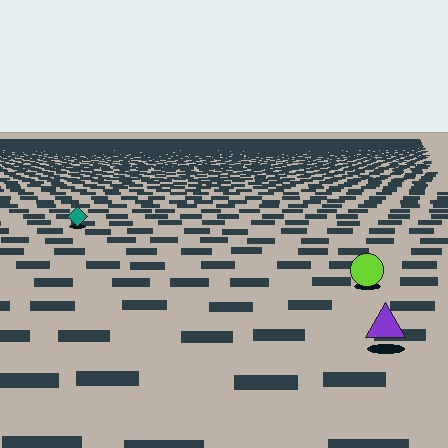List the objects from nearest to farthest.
From nearest to farthest: the purple triangle, the lime circle, the teal diamond.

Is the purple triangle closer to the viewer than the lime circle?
Yes. The purple triangle is closer — you can tell from the texture gradient: the ground texture is coarser near it.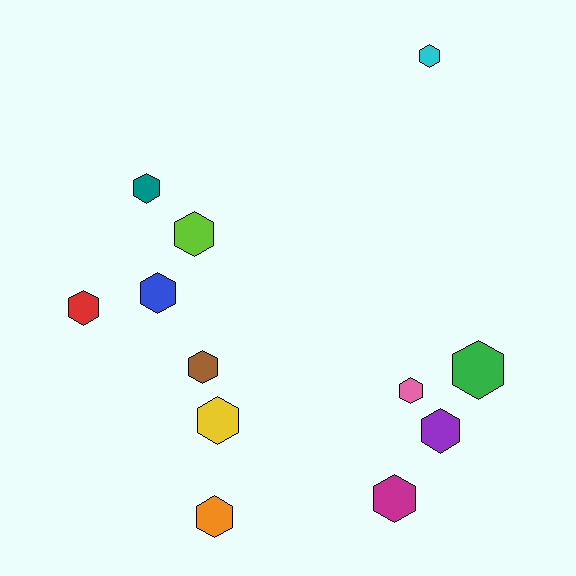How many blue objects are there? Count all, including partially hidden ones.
There is 1 blue object.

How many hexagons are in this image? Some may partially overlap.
There are 12 hexagons.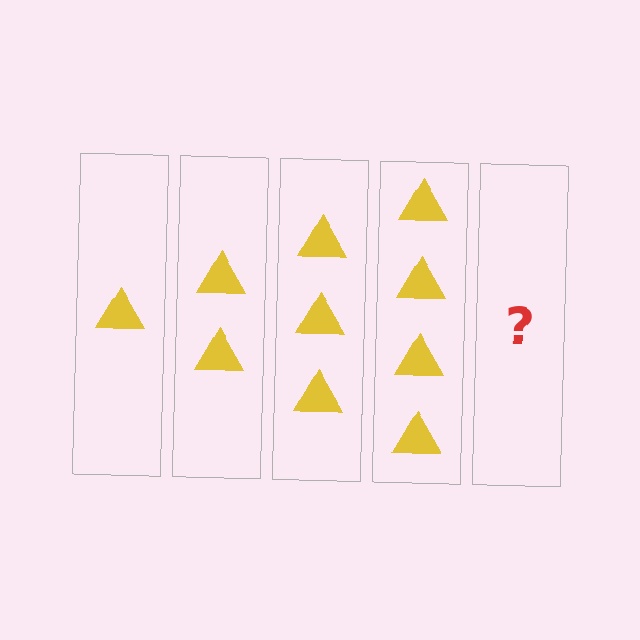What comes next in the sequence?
The next element should be 5 triangles.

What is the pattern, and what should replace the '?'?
The pattern is that each step adds one more triangle. The '?' should be 5 triangles.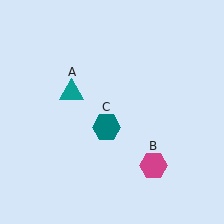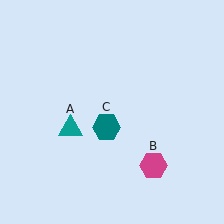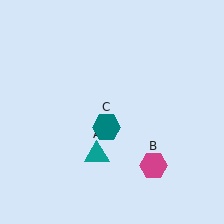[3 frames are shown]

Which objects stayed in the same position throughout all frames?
Magenta hexagon (object B) and teal hexagon (object C) remained stationary.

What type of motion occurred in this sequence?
The teal triangle (object A) rotated counterclockwise around the center of the scene.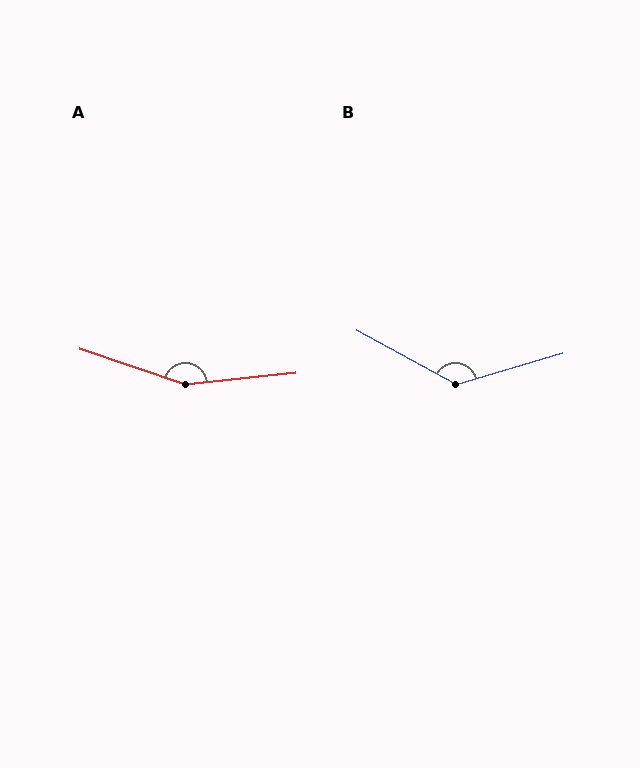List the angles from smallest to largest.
B (135°), A (156°).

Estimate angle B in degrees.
Approximately 135 degrees.